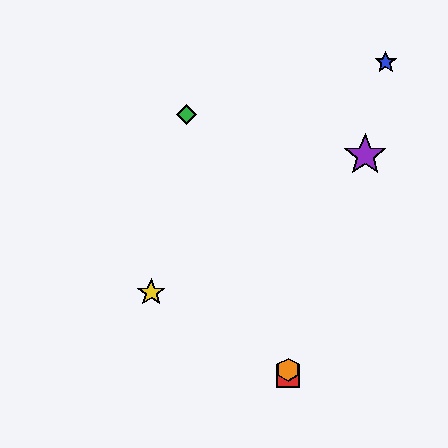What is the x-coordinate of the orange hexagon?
The orange hexagon is at x≈288.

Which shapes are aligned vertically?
The red square, the orange hexagon are aligned vertically.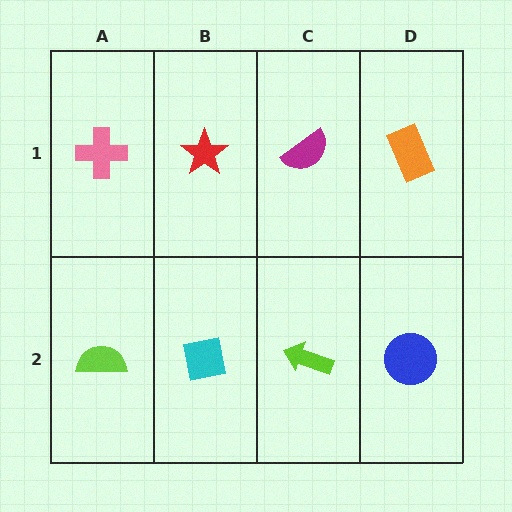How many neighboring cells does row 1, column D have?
2.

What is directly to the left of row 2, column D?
A lime arrow.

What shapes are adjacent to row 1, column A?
A lime semicircle (row 2, column A), a red star (row 1, column B).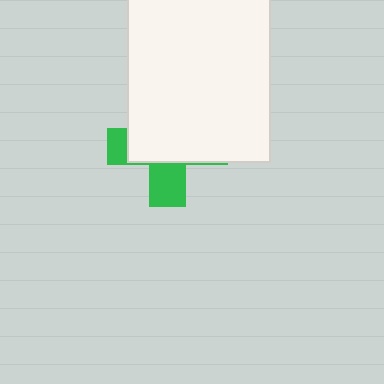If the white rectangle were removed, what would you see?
You would see the complete green cross.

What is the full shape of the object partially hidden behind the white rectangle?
The partially hidden object is a green cross.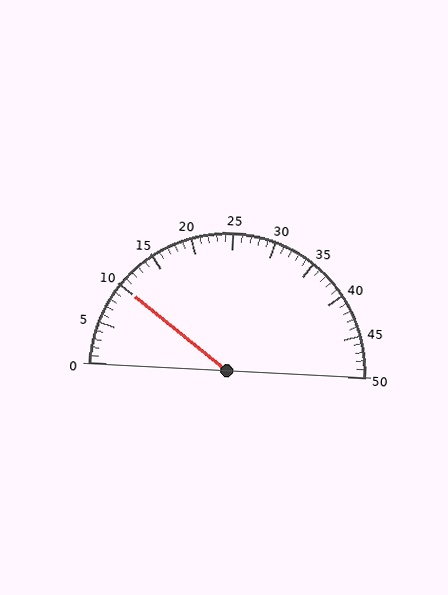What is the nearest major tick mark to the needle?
The nearest major tick mark is 10.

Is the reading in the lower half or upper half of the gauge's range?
The reading is in the lower half of the range (0 to 50).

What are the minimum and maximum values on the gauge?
The gauge ranges from 0 to 50.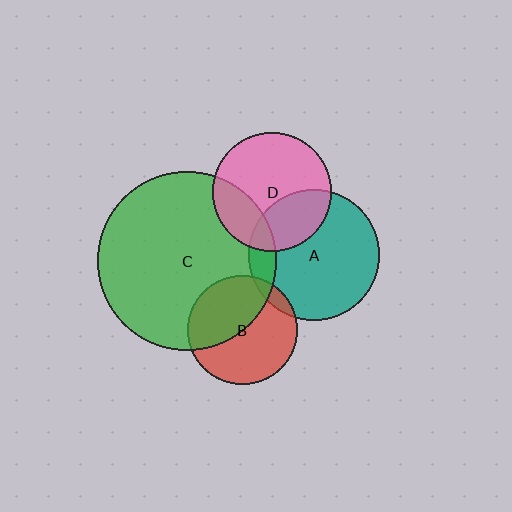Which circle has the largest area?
Circle C (green).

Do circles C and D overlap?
Yes.